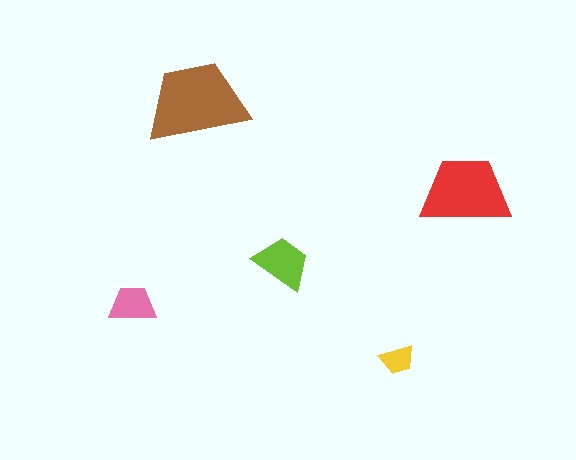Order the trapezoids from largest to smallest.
the brown one, the red one, the lime one, the pink one, the yellow one.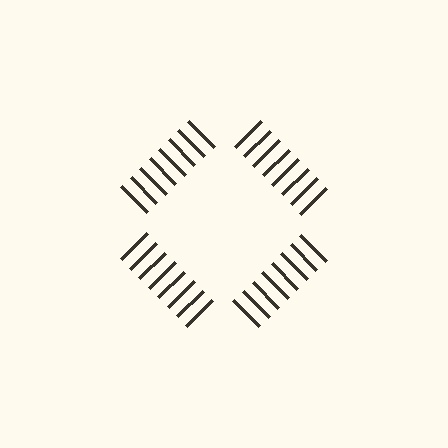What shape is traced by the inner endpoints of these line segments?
An illusory square — the line segments terminate on its edges but no continuous stroke is drawn.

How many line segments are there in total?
32 — 8 along each of the 4 edges.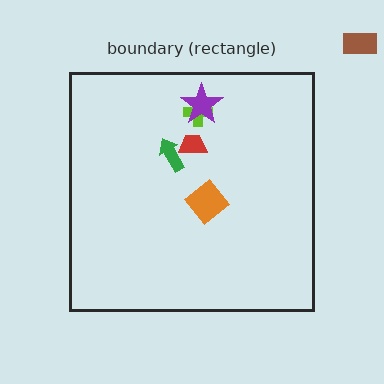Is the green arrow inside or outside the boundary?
Inside.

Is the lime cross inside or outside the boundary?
Inside.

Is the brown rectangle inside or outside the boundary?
Outside.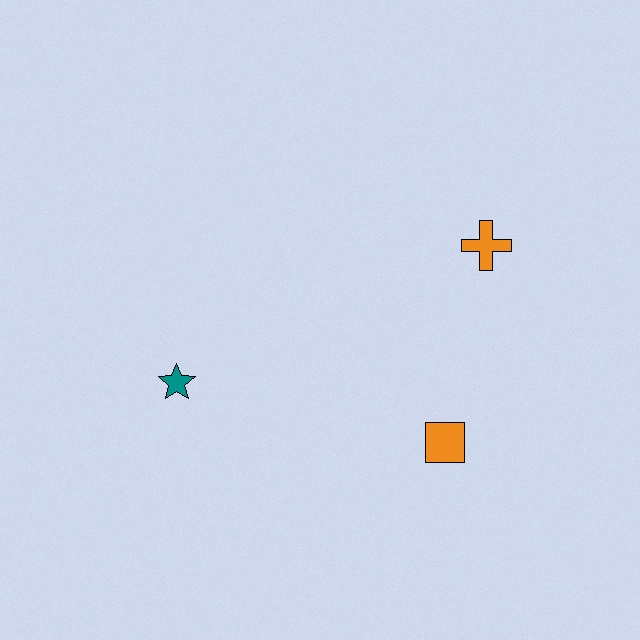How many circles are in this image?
There are no circles.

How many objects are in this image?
There are 3 objects.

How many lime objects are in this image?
There are no lime objects.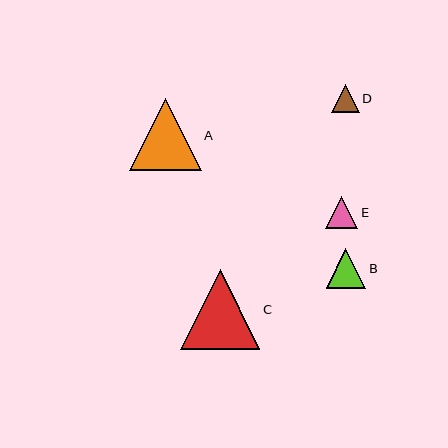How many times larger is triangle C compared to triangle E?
Triangle C is approximately 2.5 times the size of triangle E.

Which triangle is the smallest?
Triangle D is the smallest with a size of approximately 28 pixels.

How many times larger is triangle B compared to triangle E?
Triangle B is approximately 1.2 times the size of triangle E.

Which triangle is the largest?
Triangle C is the largest with a size of approximately 79 pixels.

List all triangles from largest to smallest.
From largest to smallest: C, A, B, E, D.